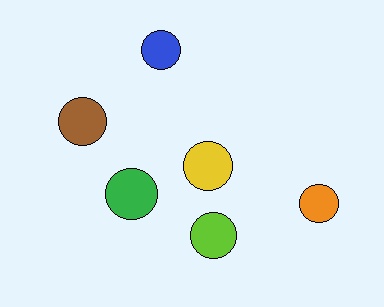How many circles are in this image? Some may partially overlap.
There are 6 circles.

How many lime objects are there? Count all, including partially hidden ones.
There is 1 lime object.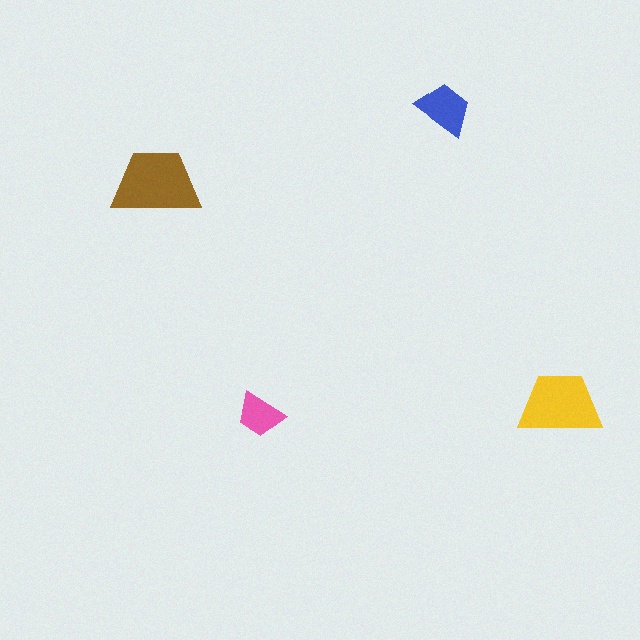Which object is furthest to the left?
The brown trapezoid is leftmost.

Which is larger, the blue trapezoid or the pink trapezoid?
The blue one.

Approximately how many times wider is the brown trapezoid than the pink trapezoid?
About 2 times wider.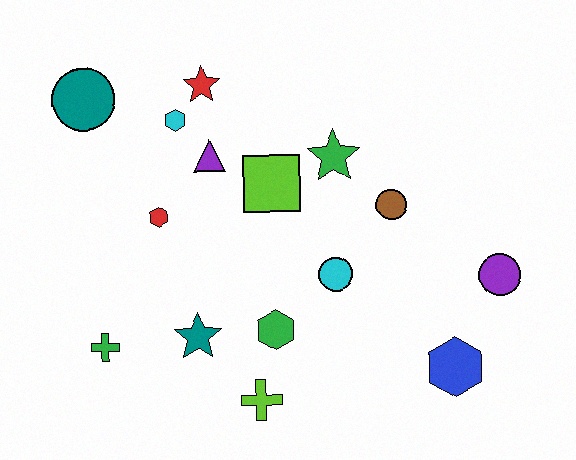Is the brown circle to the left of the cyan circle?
No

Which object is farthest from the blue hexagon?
The teal circle is farthest from the blue hexagon.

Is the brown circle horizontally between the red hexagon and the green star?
No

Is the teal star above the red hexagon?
No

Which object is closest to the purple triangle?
The cyan hexagon is closest to the purple triangle.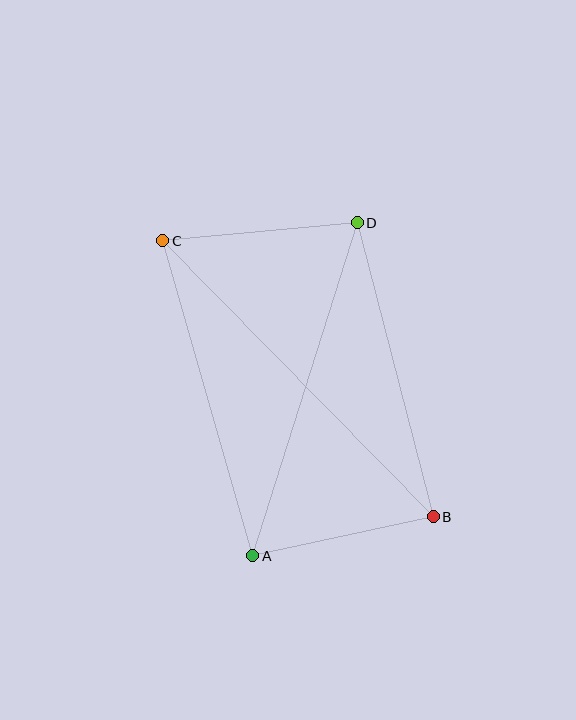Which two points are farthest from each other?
Points B and C are farthest from each other.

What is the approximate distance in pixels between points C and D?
The distance between C and D is approximately 196 pixels.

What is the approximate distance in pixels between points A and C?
The distance between A and C is approximately 328 pixels.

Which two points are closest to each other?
Points A and B are closest to each other.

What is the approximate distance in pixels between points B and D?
The distance between B and D is approximately 303 pixels.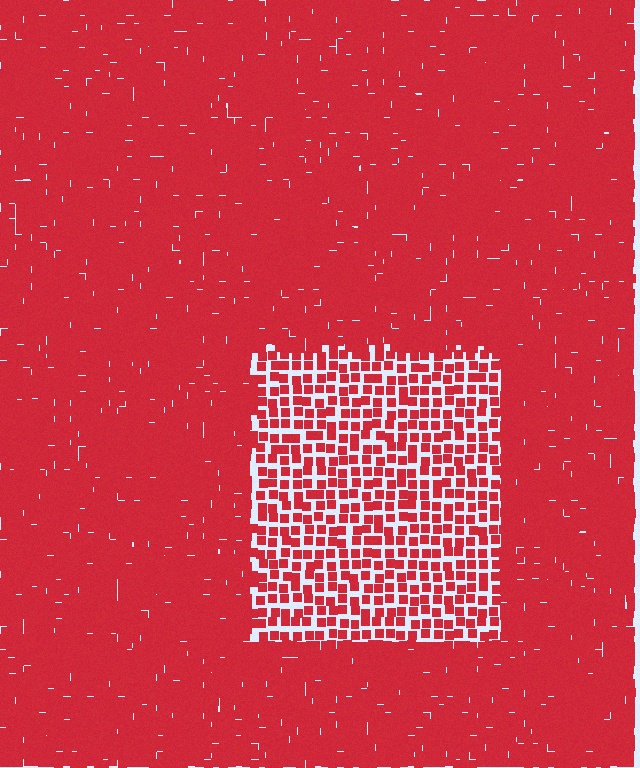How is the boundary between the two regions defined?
The boundary is defined by a change in element density (approximately 2.2x ratio). All elements are the same color, size, and shape.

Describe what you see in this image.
The image contains small red elements arranged at two different densities. A rectangle-shaped region is visible where the elements are less densely packed than the surrounding area.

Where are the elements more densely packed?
The elements are more densely packed outside the rectangle boundary.